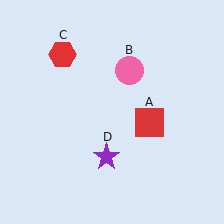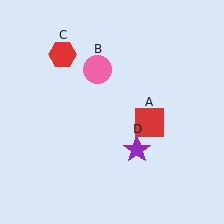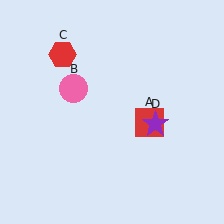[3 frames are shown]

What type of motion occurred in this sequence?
The pink circle (object B), purple star (object D) rotated counterclockwise around the center of the scene.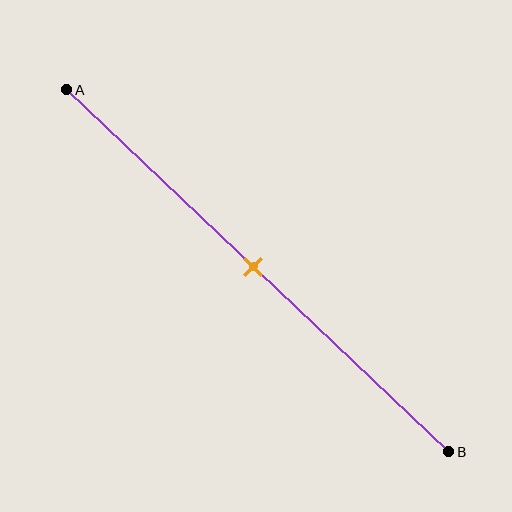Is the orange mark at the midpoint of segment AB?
Yes, the mark is approximately at the midpoint.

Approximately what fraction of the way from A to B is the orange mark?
The orange mark is approximately 50% of the way from A to B.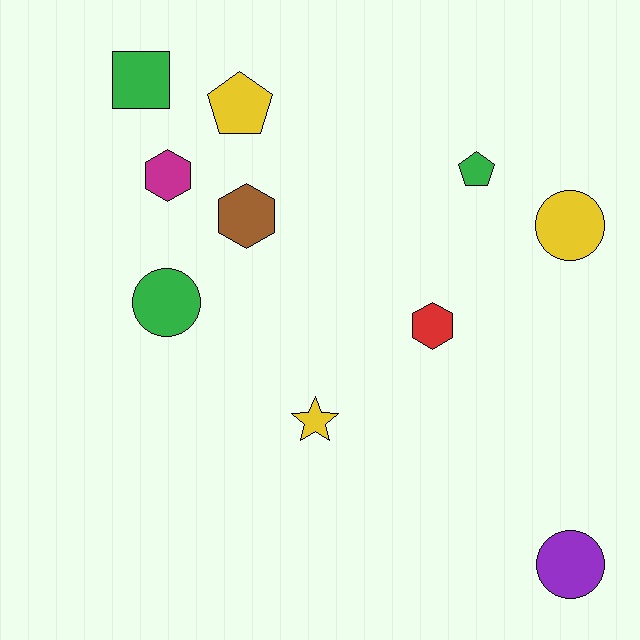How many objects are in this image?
There are 10 objects.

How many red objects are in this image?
There is 1 red object.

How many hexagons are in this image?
There are 3 hexagons.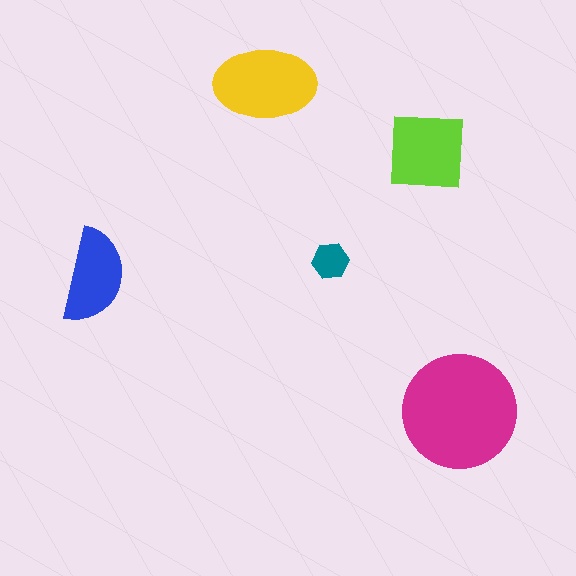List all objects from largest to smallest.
The magenta circle, the yellow ellipse, the lime square, the blue semicircle, the teal hexagon.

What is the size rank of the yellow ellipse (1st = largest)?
2nd.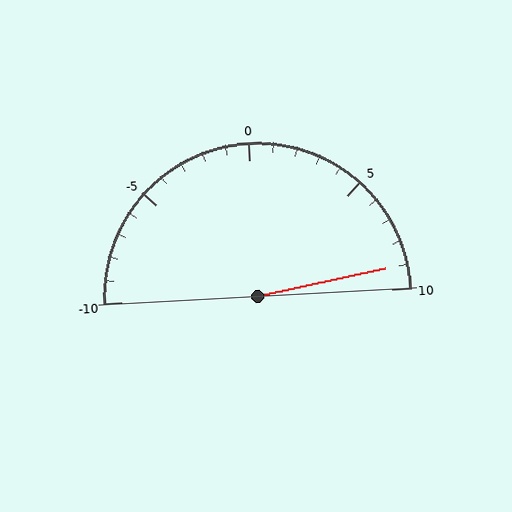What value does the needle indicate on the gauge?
The needle indicates approximately 9.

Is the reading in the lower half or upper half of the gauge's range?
The reading is in the upper half of the range (-10 to 10).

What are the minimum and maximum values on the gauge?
The gauge ranges from -10 to 10.